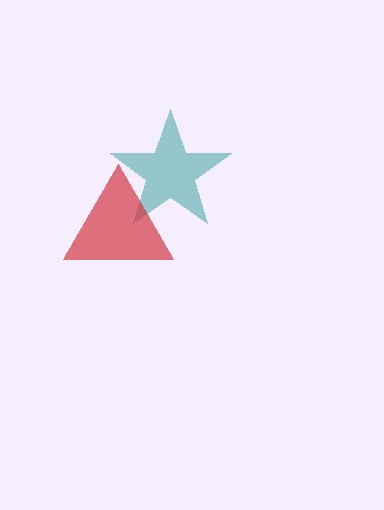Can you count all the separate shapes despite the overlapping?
Yes, there are 2 separate shapes.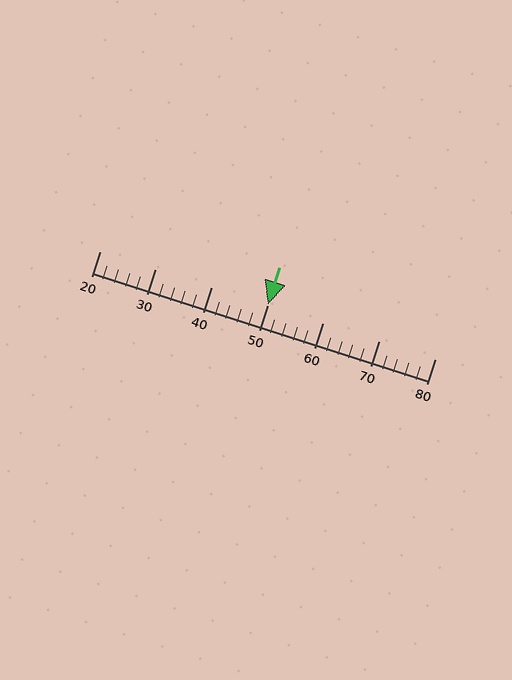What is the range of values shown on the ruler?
The ruler shows values from 20 to 80.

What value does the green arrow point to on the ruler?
The green arrow points to approximately 50.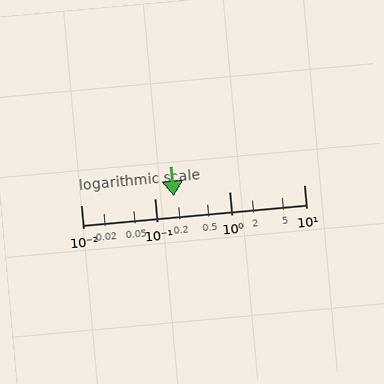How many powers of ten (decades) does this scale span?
The scale spans 3 decades, from 0.01 to 10.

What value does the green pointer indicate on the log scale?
The pointer indicates approximately 0.18.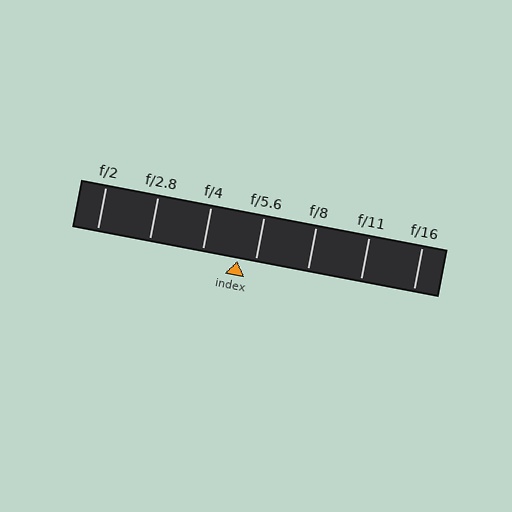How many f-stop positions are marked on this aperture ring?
There are 7 f-stop positions marked.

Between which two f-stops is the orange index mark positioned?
The index mark is between f/4 and f/5.6.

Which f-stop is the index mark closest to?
The index mark is closest to f/5.6.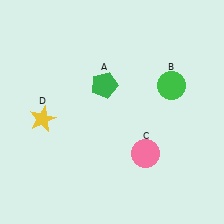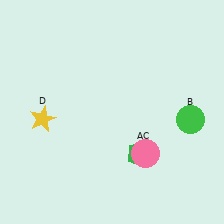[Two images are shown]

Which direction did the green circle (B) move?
The green circle (B) moved down.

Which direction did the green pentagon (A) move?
The green pentagon (A) moved down.